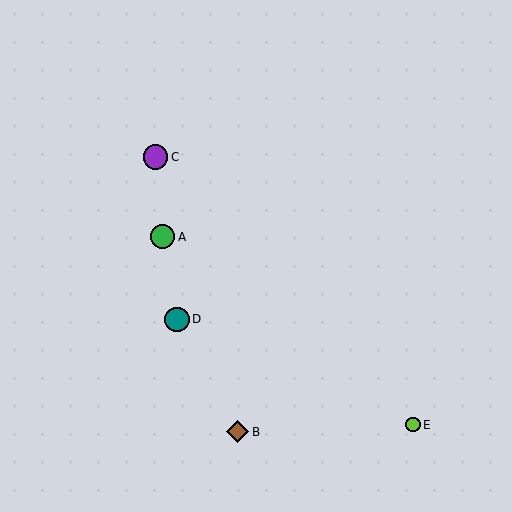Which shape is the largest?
The purple circle (labeled C) is the largest.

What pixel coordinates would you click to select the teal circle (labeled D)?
Click at (177, 319) to select the teal circle D.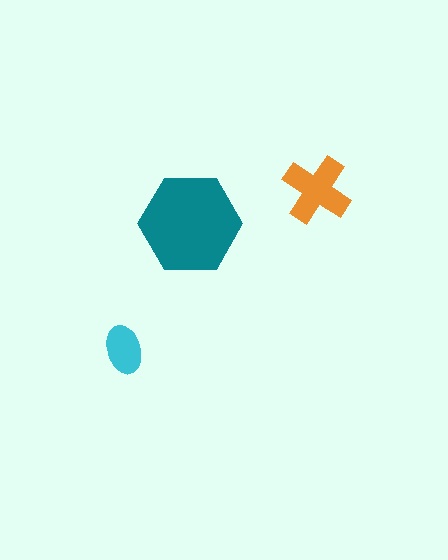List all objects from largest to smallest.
The teal hexagon, the orange cross, the cyan ellipse.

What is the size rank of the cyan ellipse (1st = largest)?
3rd.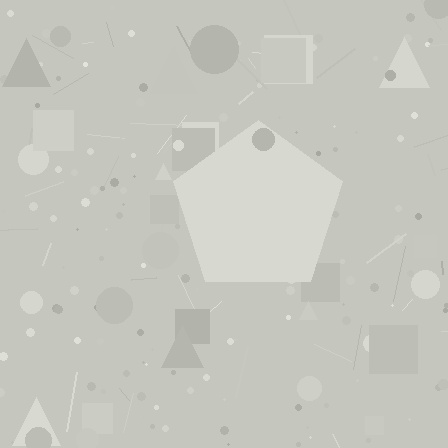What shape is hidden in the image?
A pentagon is hidden in the image.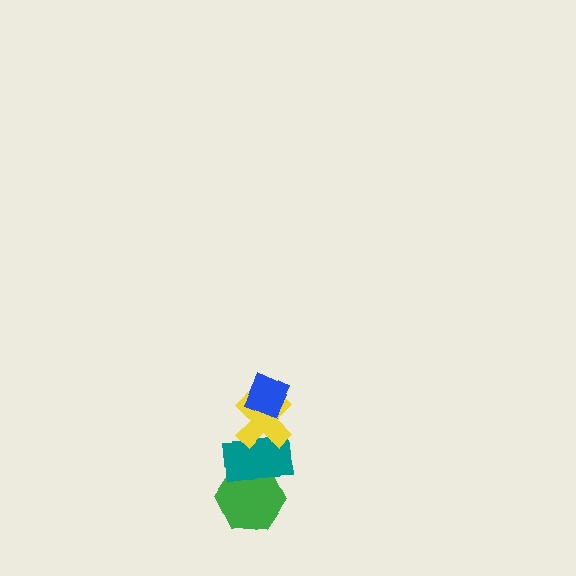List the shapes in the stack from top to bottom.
From top to bottom: the blue diamond, the yellow cross, the teal rectangle, the green hexagon.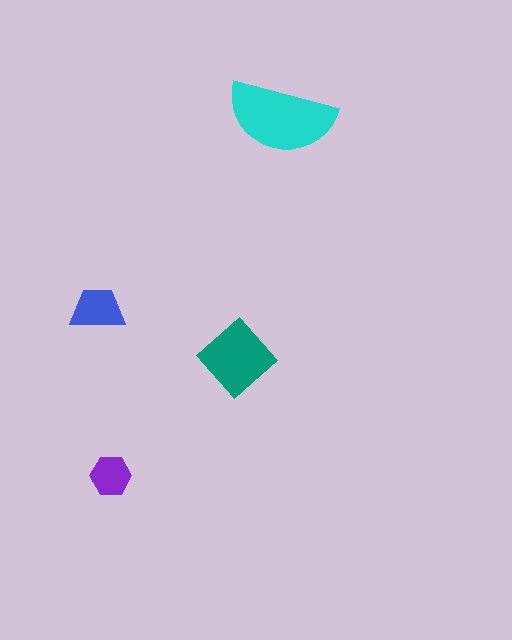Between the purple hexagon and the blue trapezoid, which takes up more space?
The blue trapezoid.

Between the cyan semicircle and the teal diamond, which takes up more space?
The cyan semicircle.